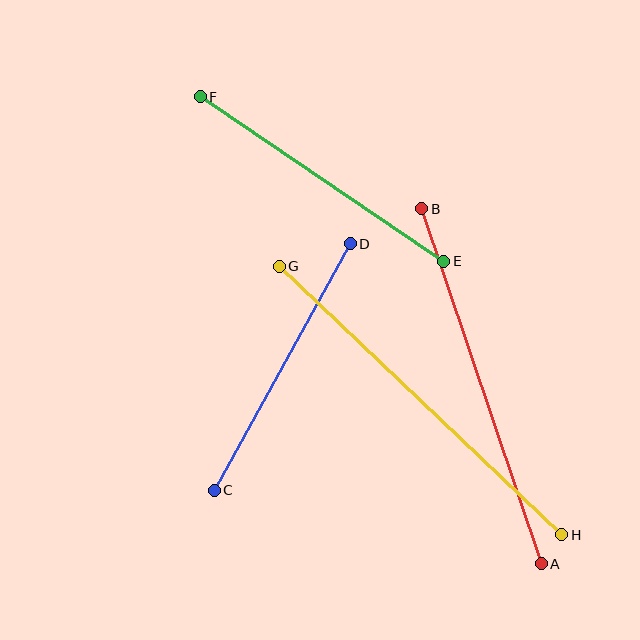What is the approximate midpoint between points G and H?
The midpoint is at approximately (421, 400) pixels.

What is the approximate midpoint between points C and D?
The midpoint is at approximately (282, 367) pixels.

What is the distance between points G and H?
The distance is approximately 390 pixels.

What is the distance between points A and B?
The distance is approximately 374 pixels.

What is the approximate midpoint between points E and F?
The midpoint is at approximately (322, 179) pixels.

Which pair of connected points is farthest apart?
Points G and H are farthest apart.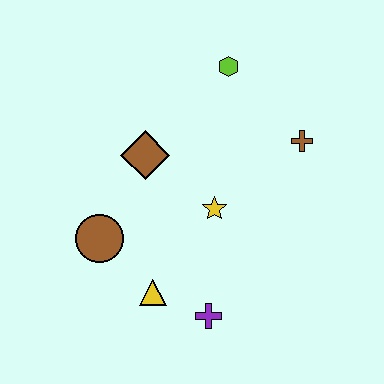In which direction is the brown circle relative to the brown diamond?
The brown circle is below the brown diamond.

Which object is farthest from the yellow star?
The lime hexagon is farthest from the yellow star.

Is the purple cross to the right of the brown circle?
Yes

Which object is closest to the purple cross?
The yellow triangle is closest to the purple cross.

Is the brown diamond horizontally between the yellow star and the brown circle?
Yes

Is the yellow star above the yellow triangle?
Yes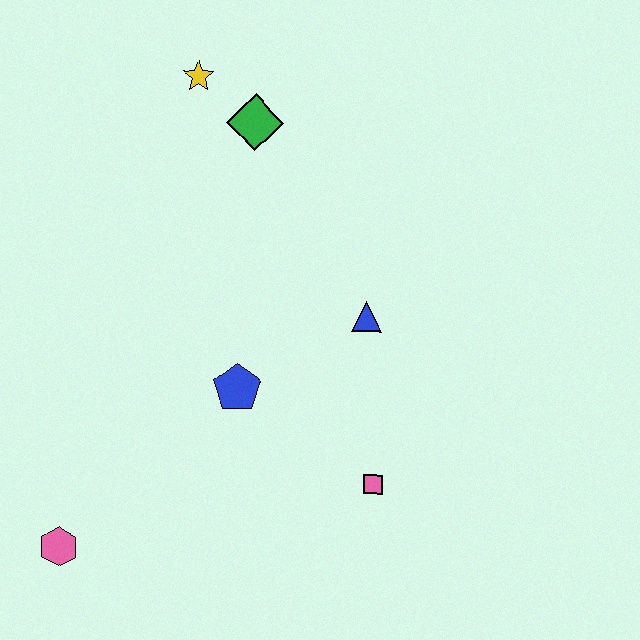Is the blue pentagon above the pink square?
Yes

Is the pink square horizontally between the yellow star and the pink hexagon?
No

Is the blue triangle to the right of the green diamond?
Yes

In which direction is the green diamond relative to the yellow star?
The green diamond is to the right of the yellow star.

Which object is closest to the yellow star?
The green diamond is closest to the yellow star.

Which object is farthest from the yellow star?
The pink hexagon is farthest from the yellow star.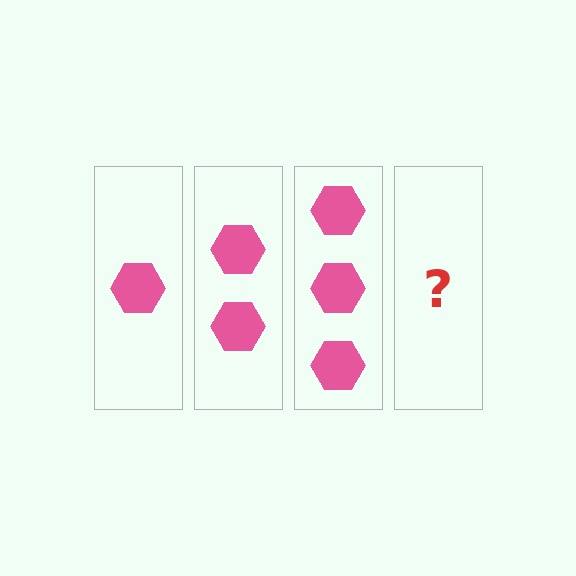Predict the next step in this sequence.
The next step is 4 hexagons.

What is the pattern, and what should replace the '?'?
The pattern is that each step adds one more hexagon. The '?' should be 4 hexagons.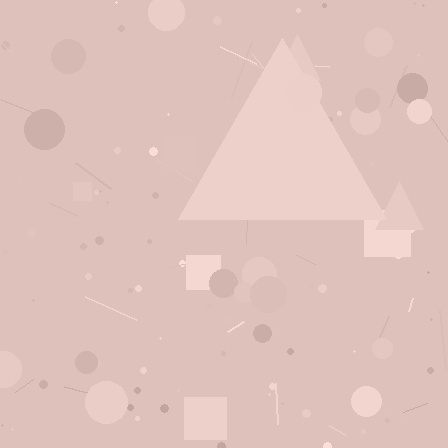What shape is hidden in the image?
A triangle is hidden in the image.